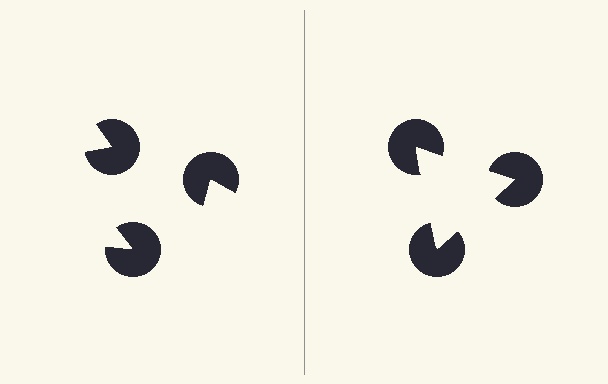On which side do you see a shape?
An illusory triangle appears on the right side. On the left side the wedge cuts are rotated, so no coherent shape forms.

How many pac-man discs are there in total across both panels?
6 — 3 on each side.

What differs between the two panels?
The pac-man discs are positioned identically on both sides; only the wedge orientations differ. On the right they align to a triangle; on the left they are misaligned.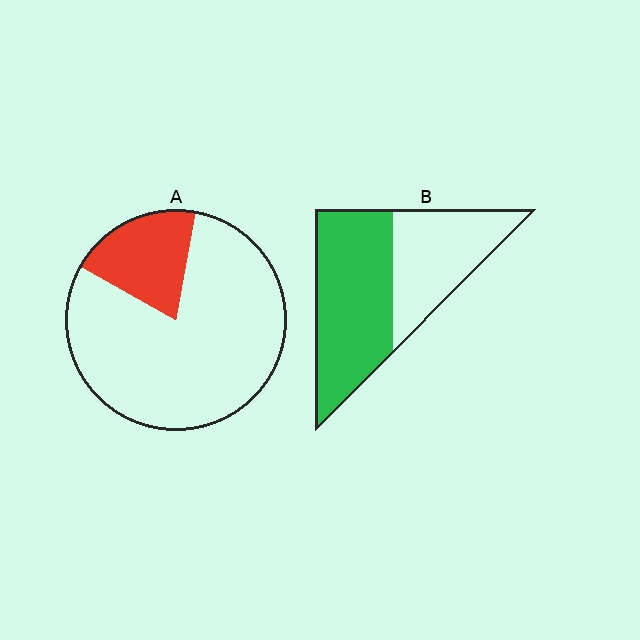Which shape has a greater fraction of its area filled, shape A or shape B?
Shape B.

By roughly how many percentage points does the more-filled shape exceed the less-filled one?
By roughly 40 percentage points (B over A).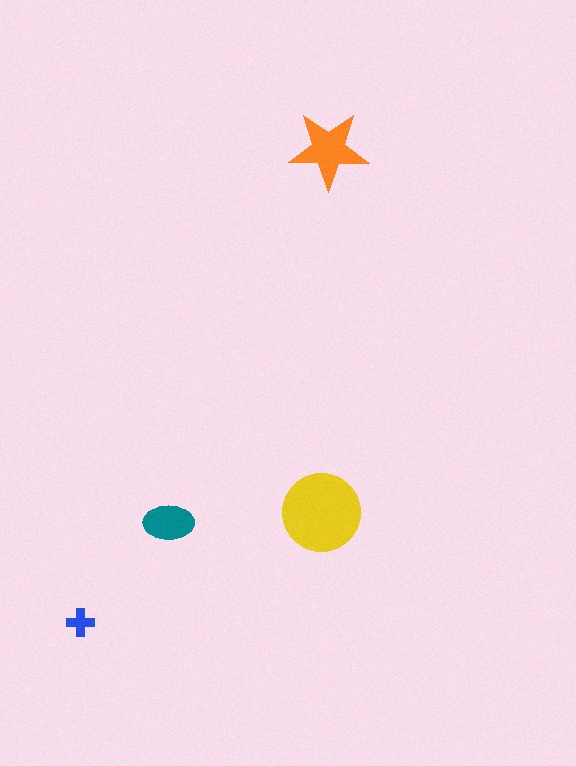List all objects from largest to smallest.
The yellow circle, the orange star, the teal ellipse, the blue cross.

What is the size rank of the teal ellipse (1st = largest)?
3rd.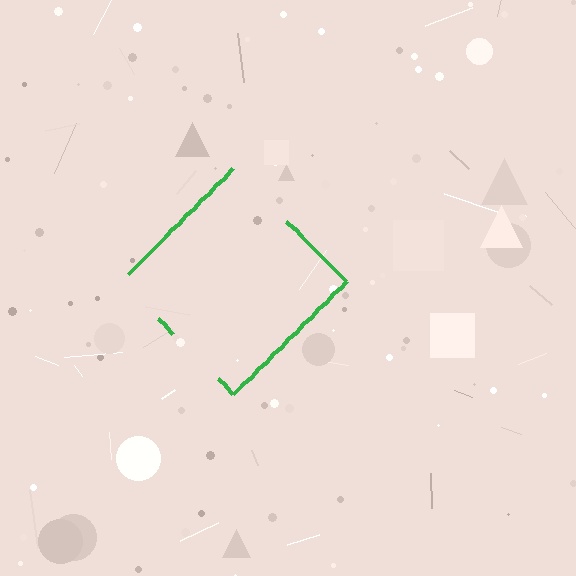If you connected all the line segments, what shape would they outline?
They would outline a diamond.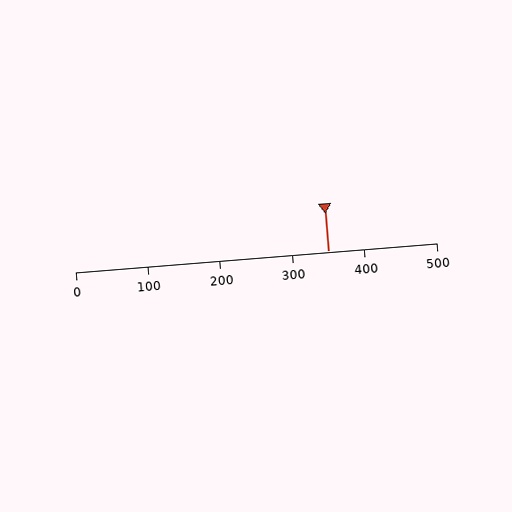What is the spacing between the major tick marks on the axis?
The major ticks are spaced 100 apart.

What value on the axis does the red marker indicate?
The marker indicates approximately 350.